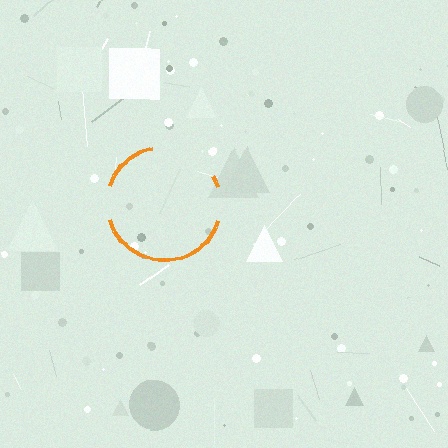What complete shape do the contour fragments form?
The contour fragments form a circle.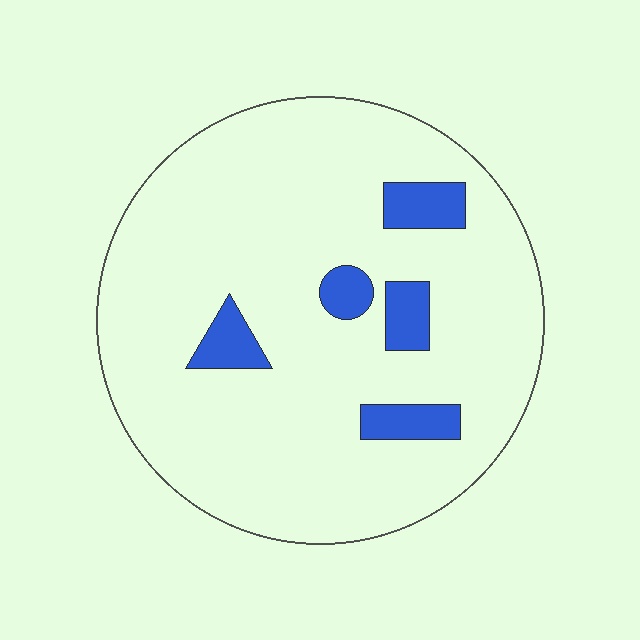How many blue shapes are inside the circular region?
5.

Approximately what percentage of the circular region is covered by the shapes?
Approximately 10%.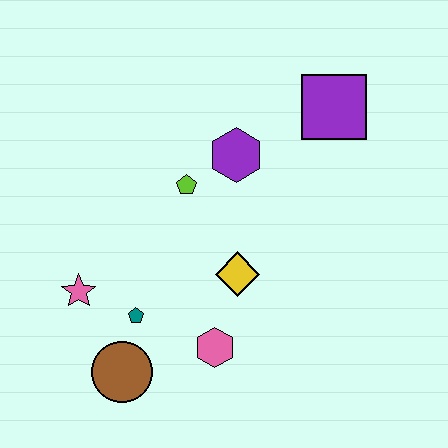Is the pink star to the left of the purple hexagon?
Yes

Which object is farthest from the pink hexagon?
The purple square is farthest from the pink hexagon.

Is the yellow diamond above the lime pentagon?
No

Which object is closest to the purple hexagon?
The lime pentagon is closest to the purple hexagon.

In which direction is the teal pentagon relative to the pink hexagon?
The teal pentagon is to the left of the pink hexagon.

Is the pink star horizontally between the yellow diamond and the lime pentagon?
No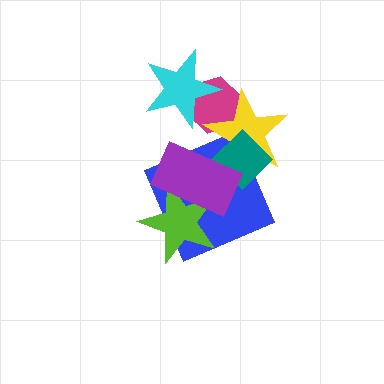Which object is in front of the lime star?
The purple rectangle is in front of the lime star.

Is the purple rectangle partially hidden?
No, no other shape covers it.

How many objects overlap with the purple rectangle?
4 objects overlap with the purple rectangle.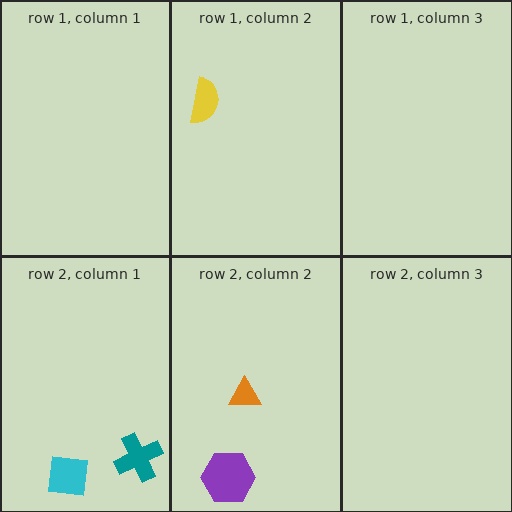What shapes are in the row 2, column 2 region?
The orange triangle, the purple hexagon.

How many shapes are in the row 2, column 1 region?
2.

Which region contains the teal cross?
The row 2, column 1 region.